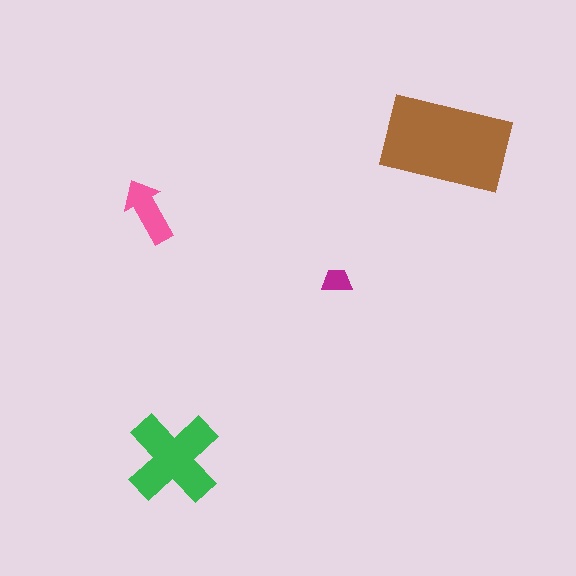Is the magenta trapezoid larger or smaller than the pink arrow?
Smaller.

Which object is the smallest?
The magenta trapezoid.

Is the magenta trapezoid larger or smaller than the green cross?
Smaller.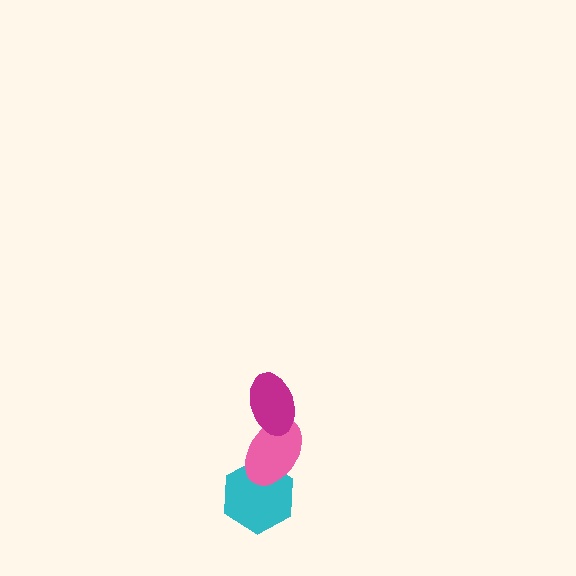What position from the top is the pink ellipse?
The pink ellipse is 2nd from the top.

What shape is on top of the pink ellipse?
The magenta ellipse is on top of the pink ellipse.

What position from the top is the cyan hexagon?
The cyan hexagon is 3rd from the top.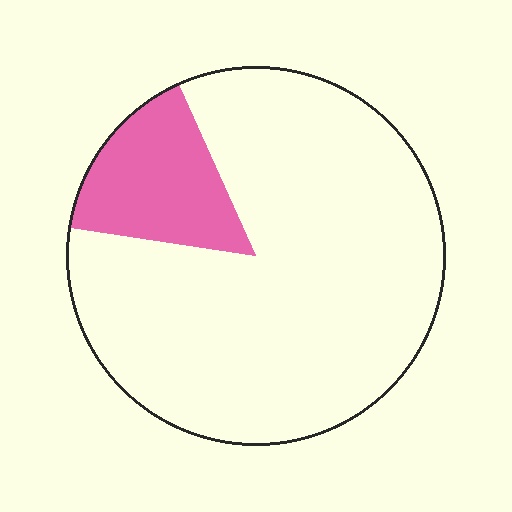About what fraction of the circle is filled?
About one sixth (1/6).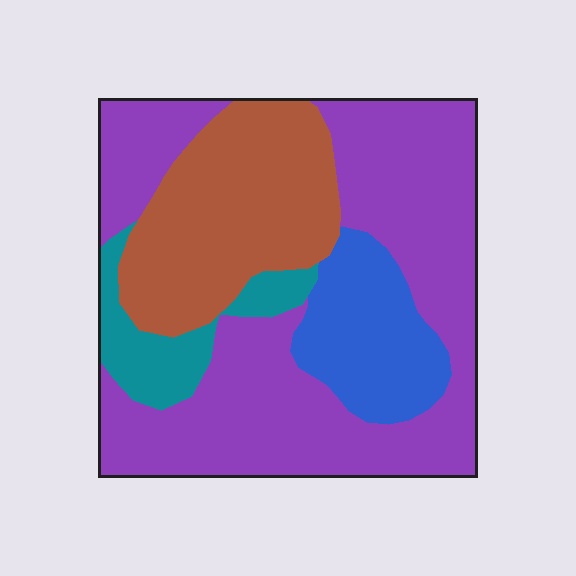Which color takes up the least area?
Teal, at roughly 10%.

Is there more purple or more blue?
Purple.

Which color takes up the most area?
Purple, at roughly 55%.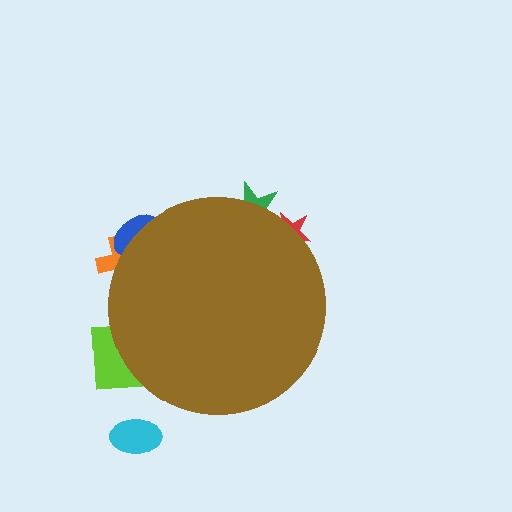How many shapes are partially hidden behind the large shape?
5 shapes are partially hidden.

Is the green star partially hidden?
Yes, the green star is partially hidden behind the brown circle.